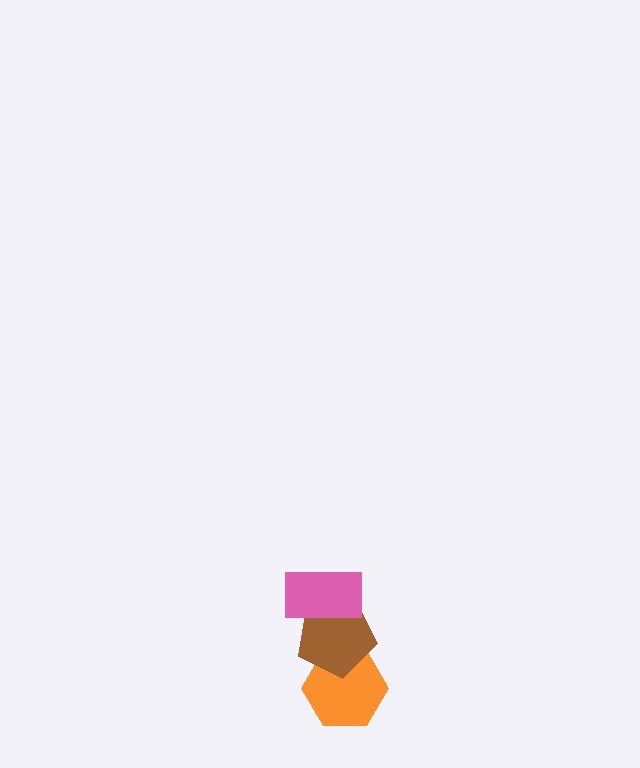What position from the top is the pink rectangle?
The pink rectangle is 1st from the top.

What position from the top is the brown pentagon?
The brown pentagon is 2nd from the top.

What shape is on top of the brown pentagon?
The pink rectangle is on top of the brown pentagon.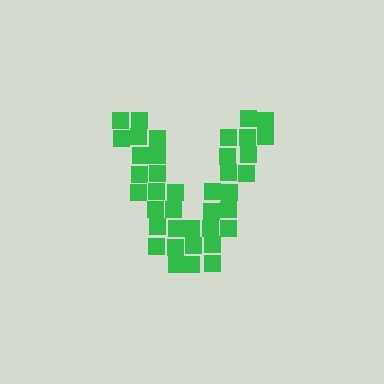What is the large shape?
The large shape is the letter V.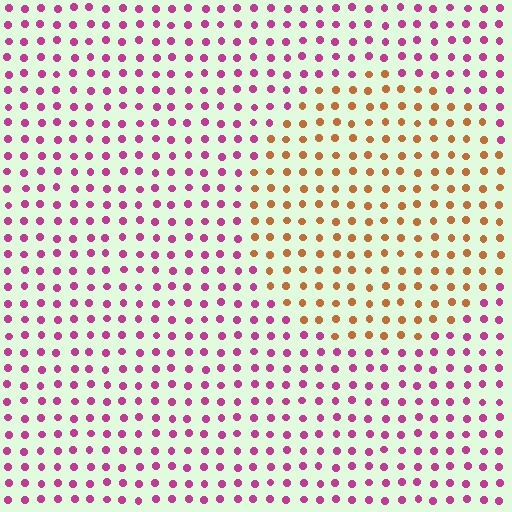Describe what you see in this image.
The image is filled with small magenta elements in a uniform arrangement. A circle-shaped region is visible where the elements are tinted to a slightly different hue, forming a subtle color boundary.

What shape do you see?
I see a circle.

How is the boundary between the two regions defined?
The boundary is defined purely by a slight shift in hue (about 62 degrees). Spacing, size, and orientation are identical on both sides.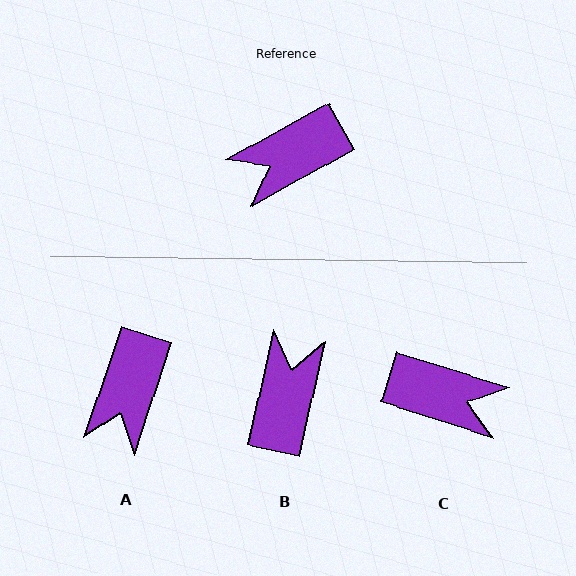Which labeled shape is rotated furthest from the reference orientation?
C, about 133 degrees away.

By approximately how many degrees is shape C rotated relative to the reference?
Approximately 133 degrees counter-clockwise.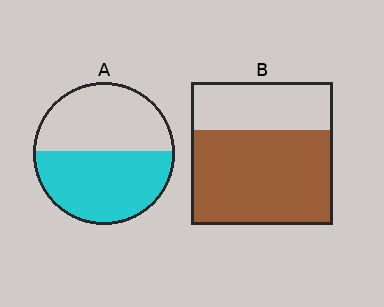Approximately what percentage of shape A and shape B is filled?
A is approximately 50% and B is approximately 65%.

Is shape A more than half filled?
Roughly half.